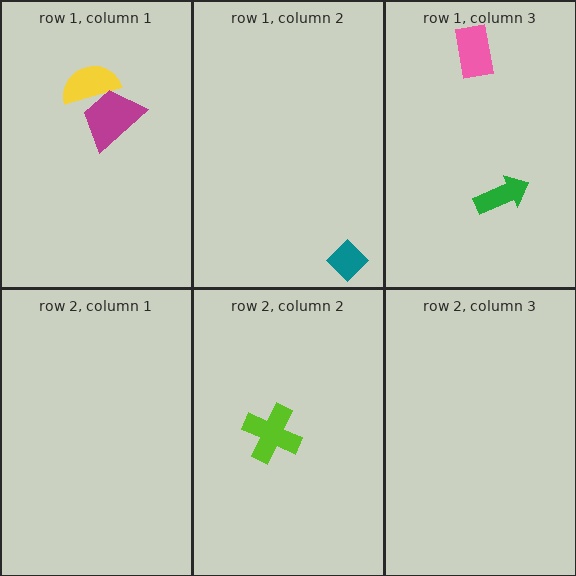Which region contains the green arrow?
The row 1, column 3 region.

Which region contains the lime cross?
The row 2, column 2 region.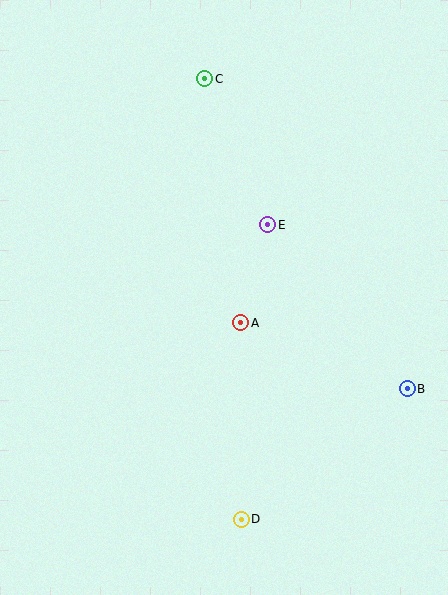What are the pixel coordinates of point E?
Point E is at (268, 225).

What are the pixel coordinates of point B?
Point B is at (407, 389).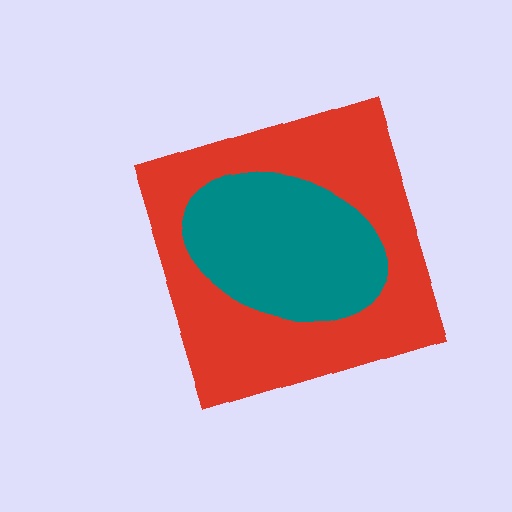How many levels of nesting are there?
2.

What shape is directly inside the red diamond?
The teal ellipse.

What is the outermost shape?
The red diamond.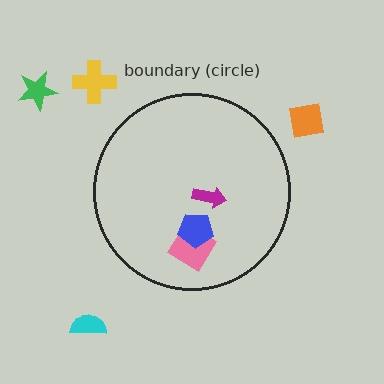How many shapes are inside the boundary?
3 inside, 4 outside.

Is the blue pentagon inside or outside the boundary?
Inside.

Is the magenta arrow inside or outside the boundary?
Inside.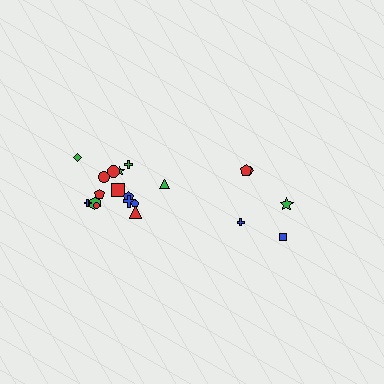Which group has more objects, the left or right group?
The left group.